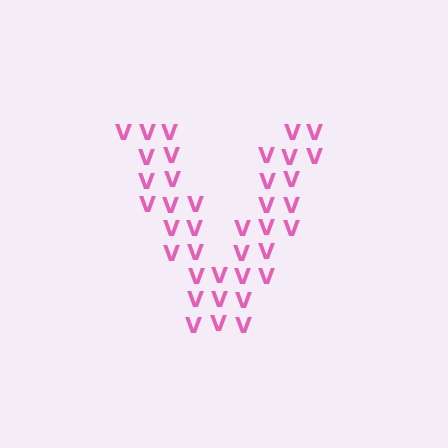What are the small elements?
The small elements are letter V's.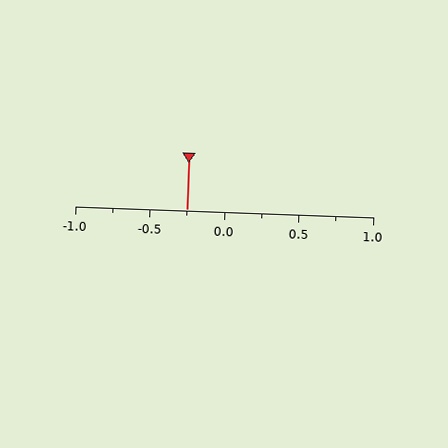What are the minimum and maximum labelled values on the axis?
The axis runs from -1.0 to 1.0.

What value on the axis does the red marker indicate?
The marker indicates approximately -0.25.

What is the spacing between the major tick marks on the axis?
The major ticks are spaced 0.5 apart.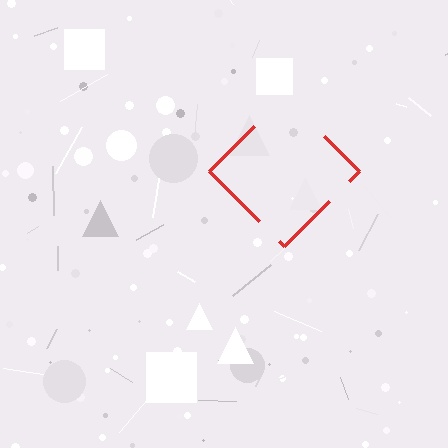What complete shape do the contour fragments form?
The contour fragments form a diamond.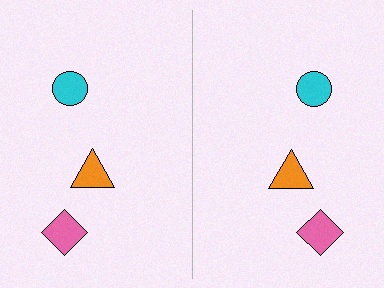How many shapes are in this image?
There are 6 shapes in this image.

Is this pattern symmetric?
Yes, this pattern has bilateral (reflection) symmetry.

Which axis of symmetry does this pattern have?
The pattern has a vertical axis of symmetry running through the center of the image.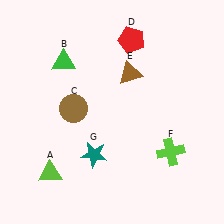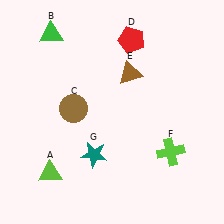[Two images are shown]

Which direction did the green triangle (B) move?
The green triangle (B) moved up.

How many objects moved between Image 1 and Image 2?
1 object moved between the two images.